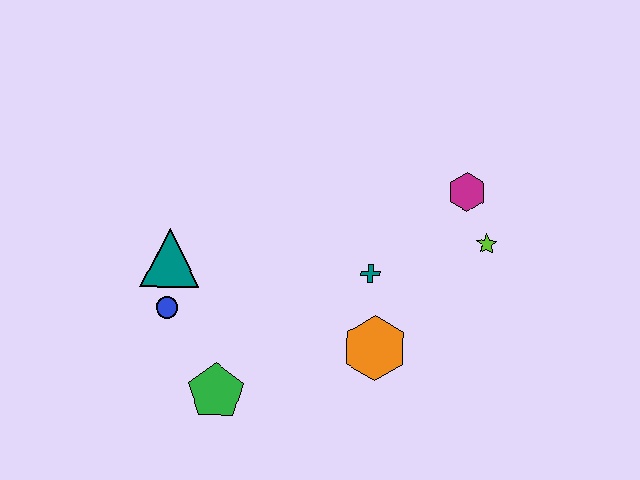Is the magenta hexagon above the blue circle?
Yes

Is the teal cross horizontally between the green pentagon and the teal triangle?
No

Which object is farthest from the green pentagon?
The magenta hexagon is farthest from the green pentagon.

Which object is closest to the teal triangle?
The blue circle is closest to the teal triangle.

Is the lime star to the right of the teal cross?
Yes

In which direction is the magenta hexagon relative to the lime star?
The magenta hexagon is above the lime star.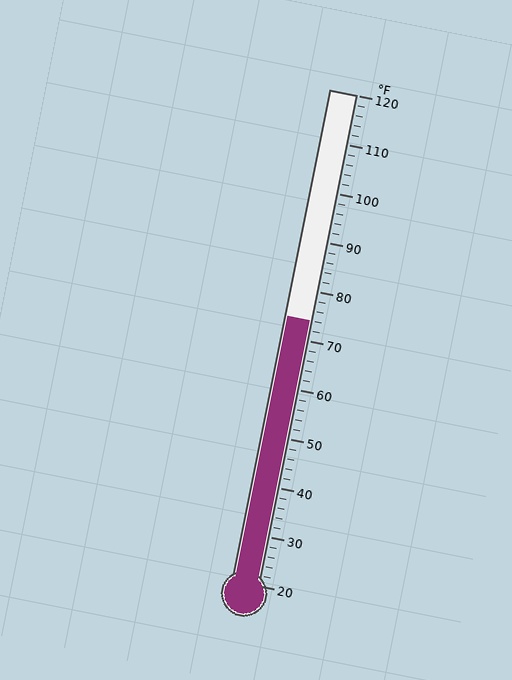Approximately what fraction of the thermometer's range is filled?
The thermometer is filled to approximately 55% of its range.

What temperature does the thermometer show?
The thermometer shows approximately 74°F.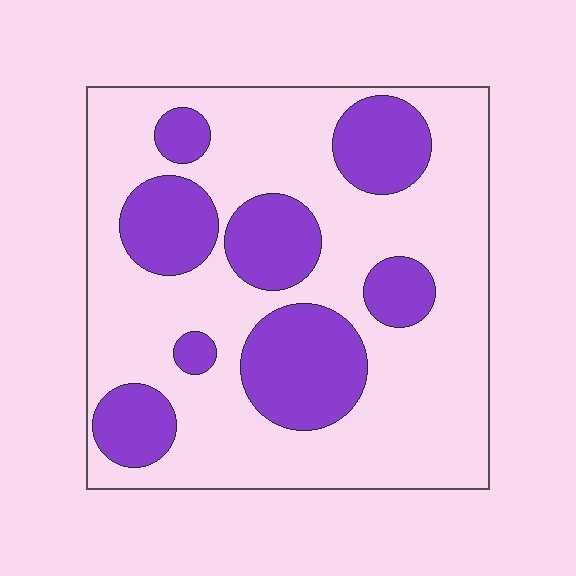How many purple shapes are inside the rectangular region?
8.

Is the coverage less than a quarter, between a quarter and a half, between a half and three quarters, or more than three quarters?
Between a quarter and a half.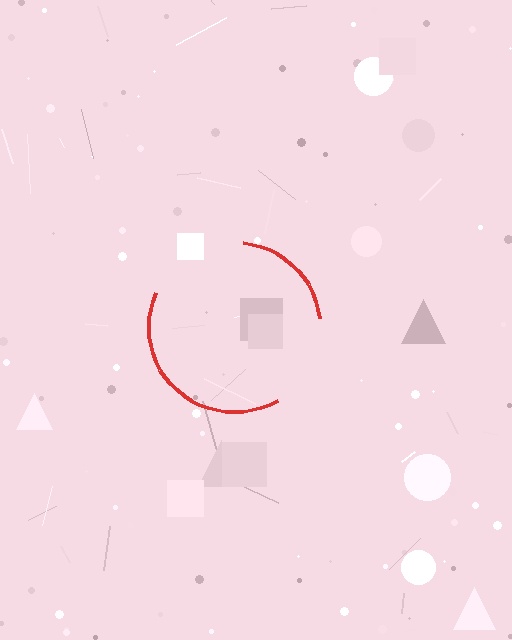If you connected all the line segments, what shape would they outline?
They would outline a circle.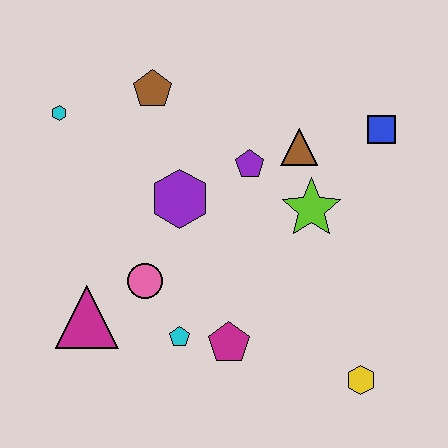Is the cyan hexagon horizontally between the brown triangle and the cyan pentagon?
No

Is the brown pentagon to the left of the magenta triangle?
No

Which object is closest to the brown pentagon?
The cyan hexagon is closest to the brown pentagon.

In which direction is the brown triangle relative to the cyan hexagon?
The brown triangle is to the right of the cyan hexagon.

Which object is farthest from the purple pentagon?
The yellow hexagon is farthest from the purple pentagon.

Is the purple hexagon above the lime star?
Yes